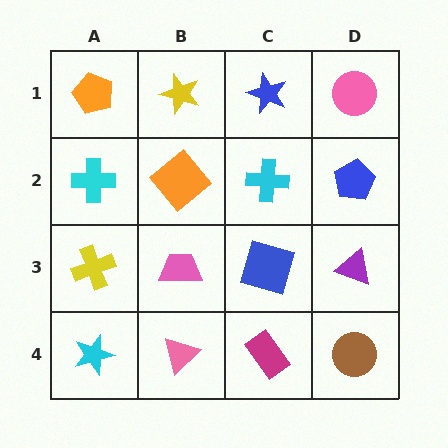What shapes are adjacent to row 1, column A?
A cyan cross (row 2, column A), a yellow star (row 1, column B).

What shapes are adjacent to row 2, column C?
A blue star (row 1, column C), a blue square (row 3, column C), an orange diamond (row 2, column B), a blue pentagon (row 2, column D).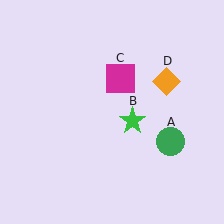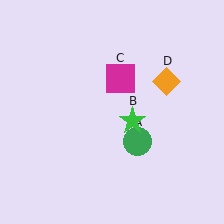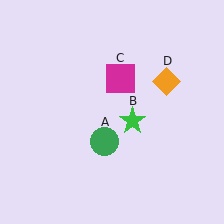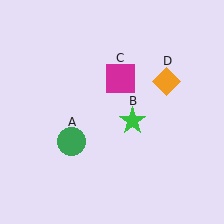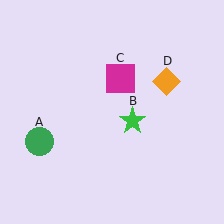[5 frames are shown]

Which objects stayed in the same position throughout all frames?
Green star (object B) and magenta square (object C) and orange diamond (object D) remained stationary.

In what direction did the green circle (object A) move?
The green circle (object A) moved left.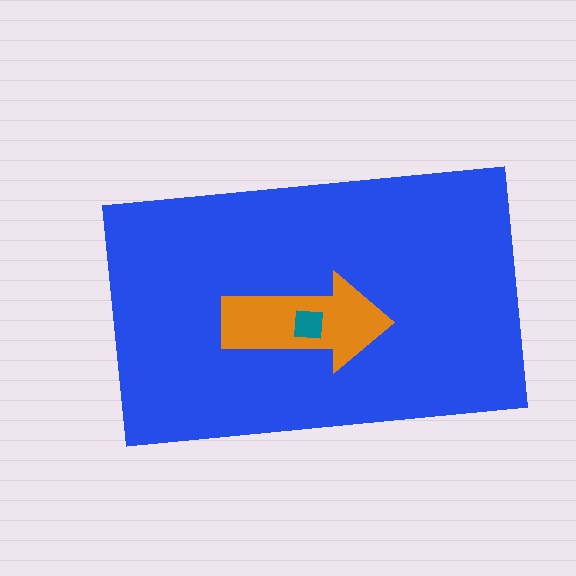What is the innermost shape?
The teal square.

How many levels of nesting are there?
3.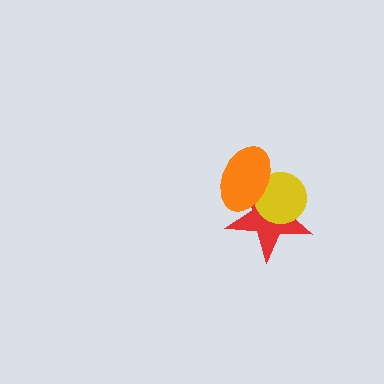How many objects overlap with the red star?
2 objects overlap with the red star.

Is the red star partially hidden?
Yes, it is partially covered by another shape.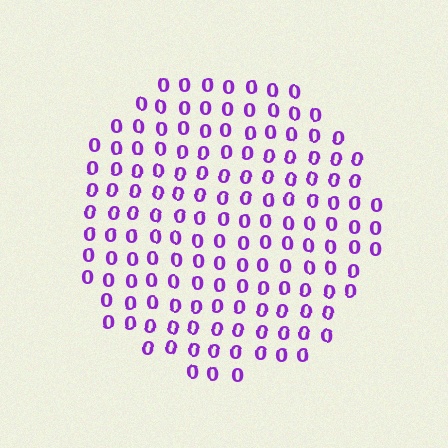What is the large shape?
The large shape is a circle.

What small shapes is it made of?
It is made of small digit 0's.